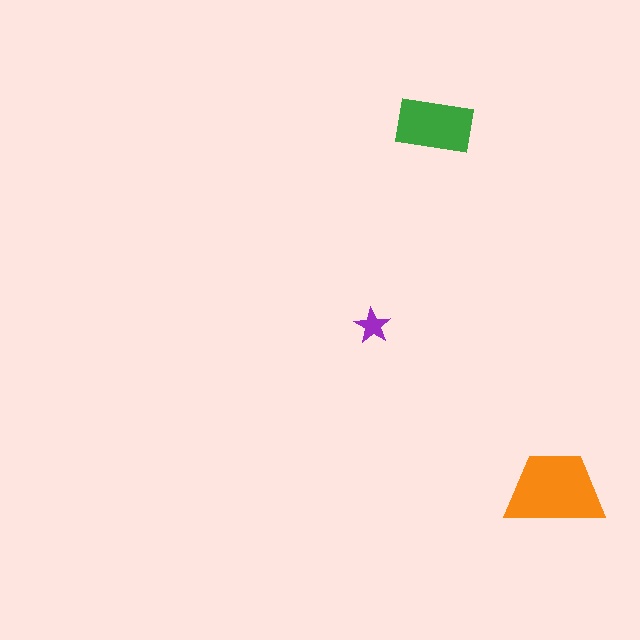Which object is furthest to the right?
The orange trapezoid is rightmost.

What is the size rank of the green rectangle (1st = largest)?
2nd.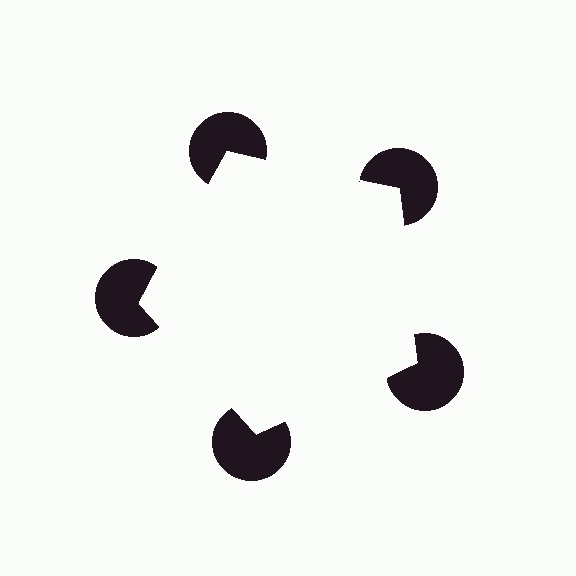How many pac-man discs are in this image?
There are 5 — one at each vertex of the illusory pentagon.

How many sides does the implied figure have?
5 sides.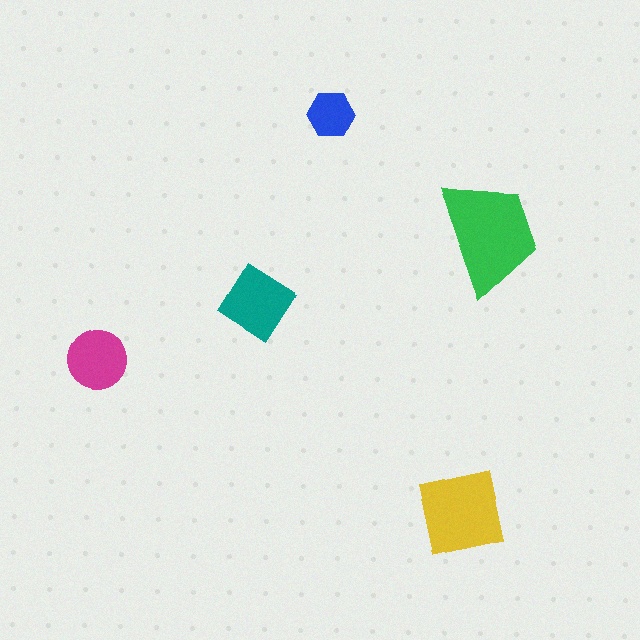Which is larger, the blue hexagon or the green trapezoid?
The green trapezoid.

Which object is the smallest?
The blue hexagon.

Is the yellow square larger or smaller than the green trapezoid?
Smaller.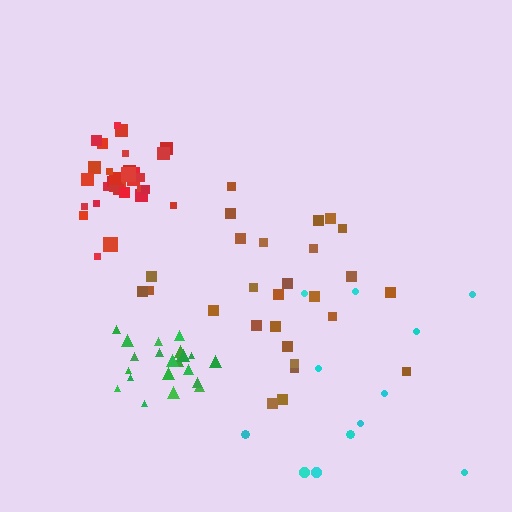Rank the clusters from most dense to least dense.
red, green, brown, cyan.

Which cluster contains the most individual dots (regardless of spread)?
Red (31).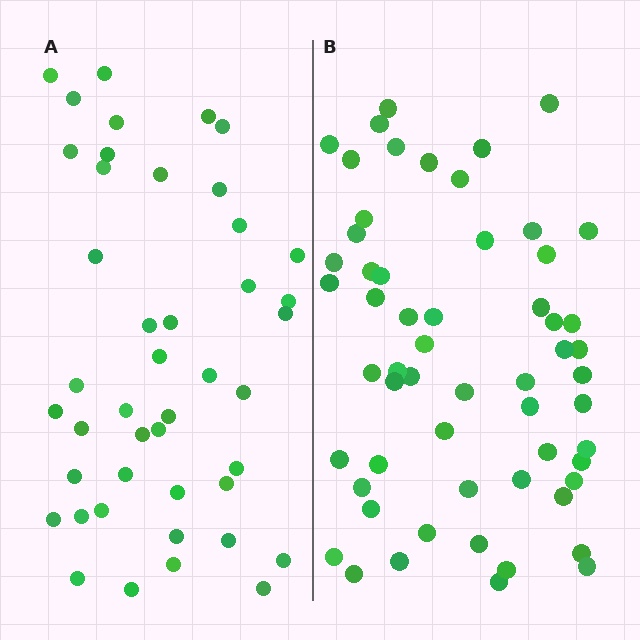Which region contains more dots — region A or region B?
Region B (the right region) has more dots.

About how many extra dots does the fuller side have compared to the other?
Region B has approximately 15 more dots than region A.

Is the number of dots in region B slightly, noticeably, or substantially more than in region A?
Region B has noticeably more, but not dramatically so. The ratio is roughly 1.3 to 1.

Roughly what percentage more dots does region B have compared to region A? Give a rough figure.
About 30% more.